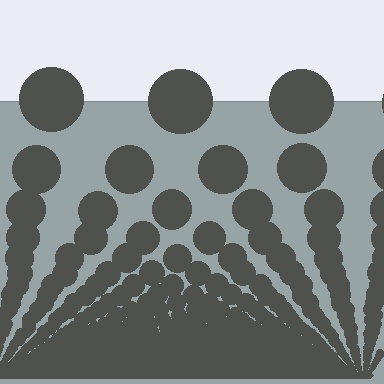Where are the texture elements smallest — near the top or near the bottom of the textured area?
Near the bottom.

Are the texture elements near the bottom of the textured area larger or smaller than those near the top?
Smaller. The gradient is inverted — elements near the bottom are smaller and denser.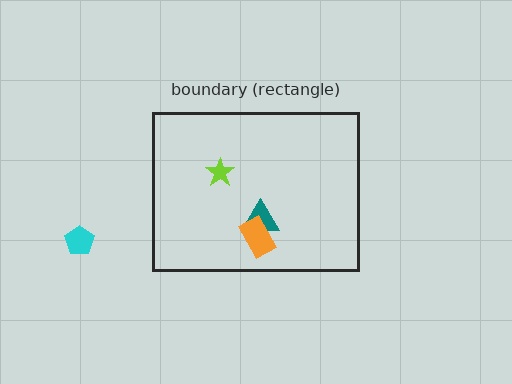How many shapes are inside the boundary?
3 inside, 1 outside.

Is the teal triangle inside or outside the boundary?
Inside.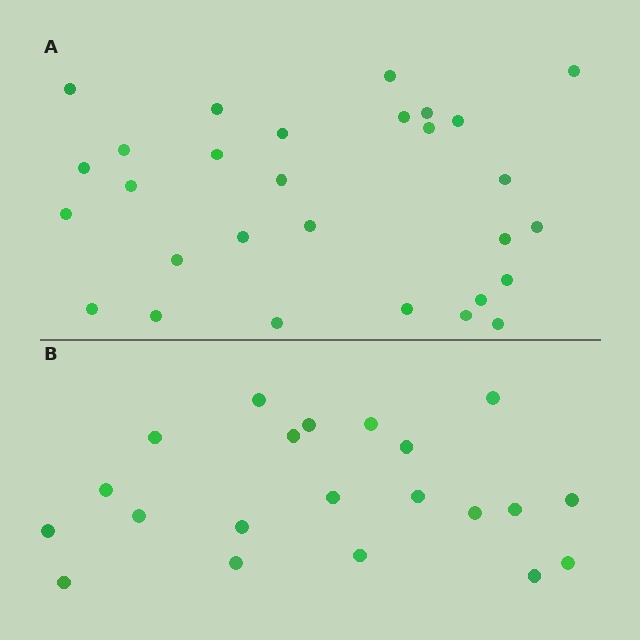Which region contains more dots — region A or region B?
Region A (the top region) has more dots.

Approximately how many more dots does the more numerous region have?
Region A has roughly 8 or so more dots than region B.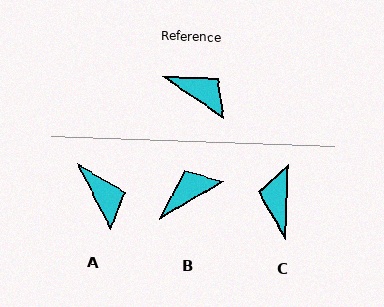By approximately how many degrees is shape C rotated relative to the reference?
Approximately 123 degrees counter-clockwise.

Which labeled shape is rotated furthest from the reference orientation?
C, about 123 degrees away.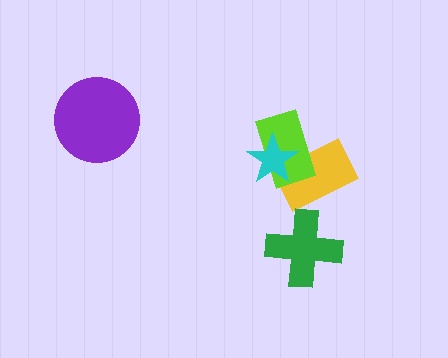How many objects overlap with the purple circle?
0 objects overlap with the purple circle.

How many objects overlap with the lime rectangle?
2 objects overlap with the lime rectangle.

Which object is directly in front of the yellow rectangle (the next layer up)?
The lime rectangle is directly in front of the yellow rectangle.